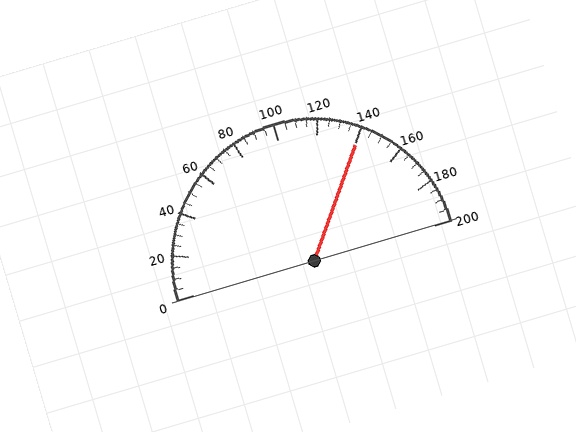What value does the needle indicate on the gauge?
The needle indicates approximately 140.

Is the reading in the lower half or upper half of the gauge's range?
The reading is in the upper half of the range (0 to 200).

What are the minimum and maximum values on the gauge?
The gauge ranges from 0 to 200.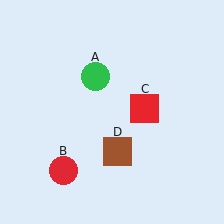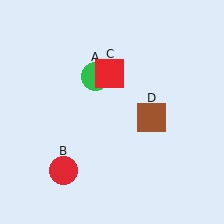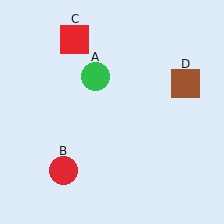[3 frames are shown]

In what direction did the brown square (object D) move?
The brown square (object D) moved up and to the right.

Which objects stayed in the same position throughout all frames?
Green circle (object A) and red circle (object B) remained stationary.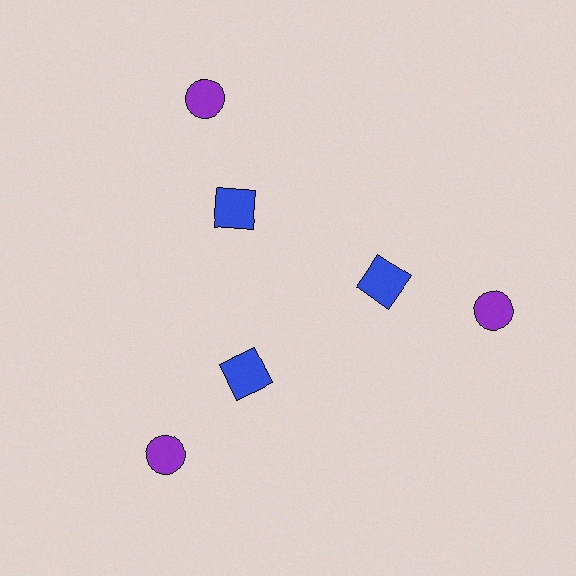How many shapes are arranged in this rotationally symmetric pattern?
There are 6 shapes, arranged in 3 groups of 2.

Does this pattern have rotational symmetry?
Yes, this pattern has 3-fold rotational symmetry. It looks the same after rotating 120 degrees around the center.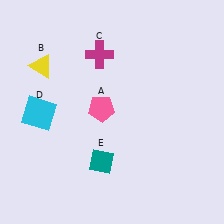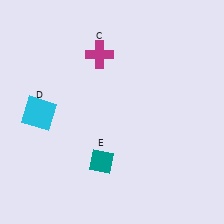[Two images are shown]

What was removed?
The yellow triangle (B), the pink pentagon (A) were removed in Image 2.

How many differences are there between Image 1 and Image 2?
There are 2 differences between the two images.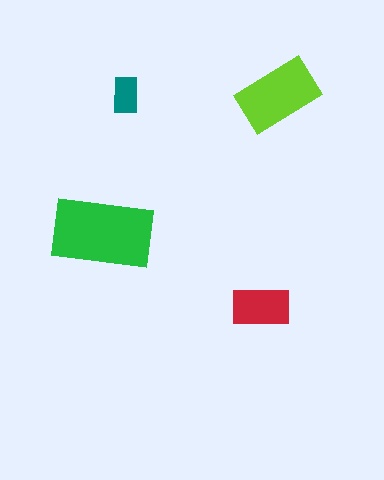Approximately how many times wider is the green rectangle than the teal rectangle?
About 2.5 times wider.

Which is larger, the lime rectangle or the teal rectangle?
The lime one.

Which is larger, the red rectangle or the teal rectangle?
The red one.